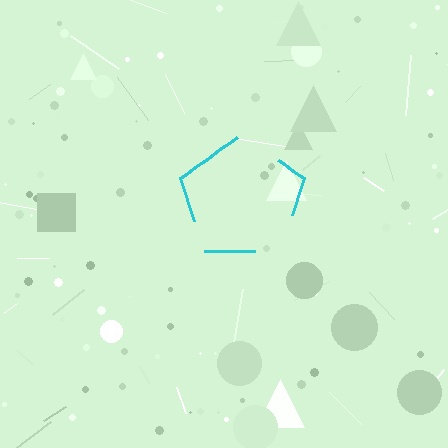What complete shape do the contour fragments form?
The contour fragments form a pentagon.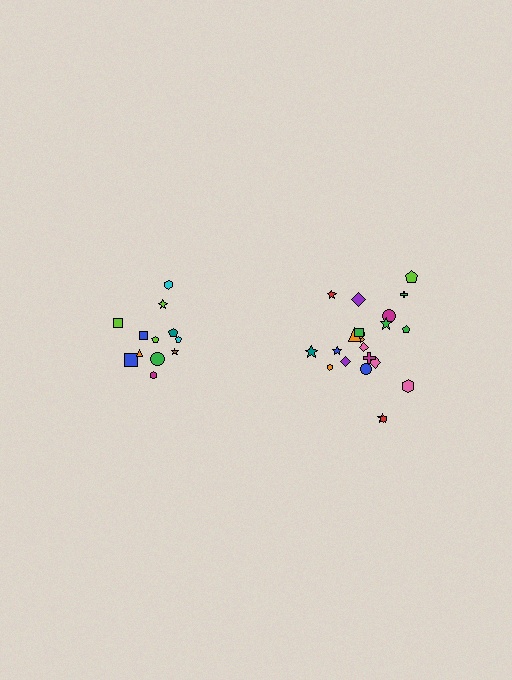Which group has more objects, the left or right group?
The right group.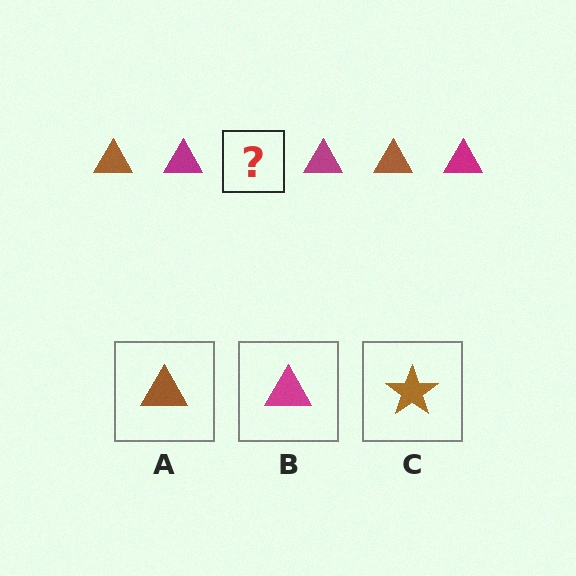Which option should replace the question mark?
Option A.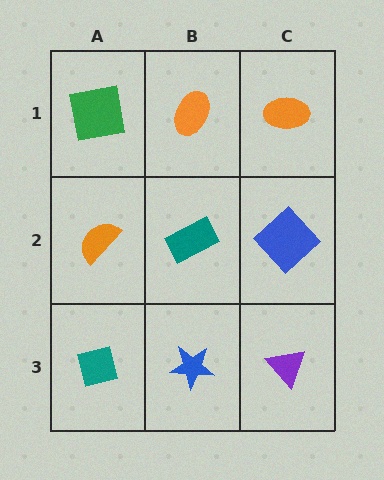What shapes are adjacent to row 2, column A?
A green square (row 1, column A), a teal square (row 3, column A), a teal rectangle (row 2, column B).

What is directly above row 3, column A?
An orange semicircle.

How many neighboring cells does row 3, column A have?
2.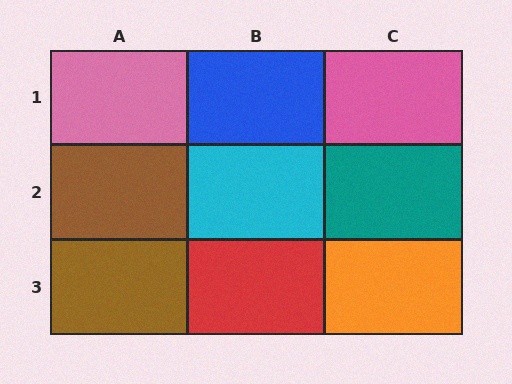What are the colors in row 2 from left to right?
Brown, cyan, teal.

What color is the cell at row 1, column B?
Blue.